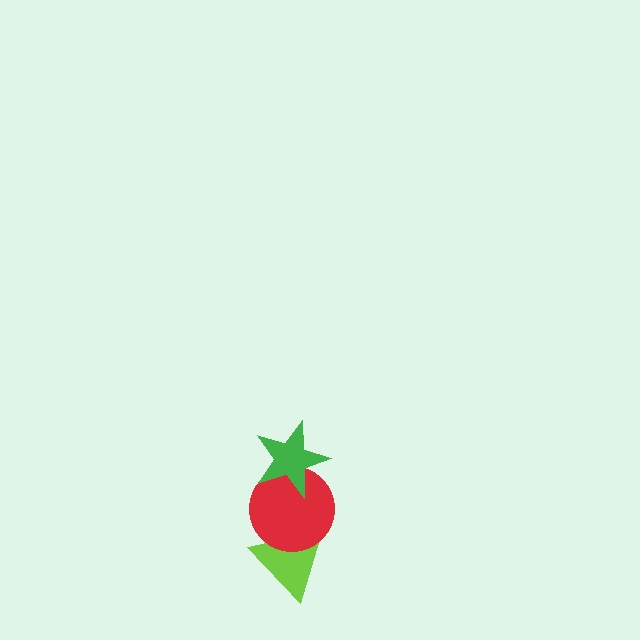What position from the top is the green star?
The green star is 1st from the top.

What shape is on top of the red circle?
The green star is on top of the red circle.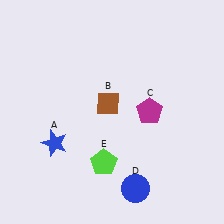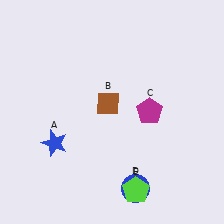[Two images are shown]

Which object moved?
The lime pentagon (E) moved right.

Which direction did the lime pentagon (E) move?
The lime pentagon (E) moved right.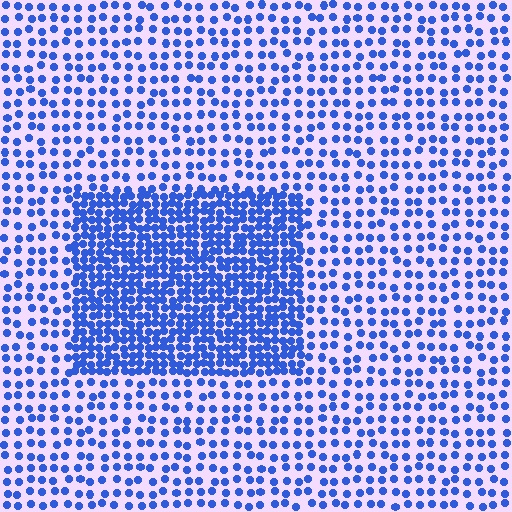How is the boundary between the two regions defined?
The boundary is defined by a change in element density (approximately 2.3x ratio). All elements are the same color, size, and shape.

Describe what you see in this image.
The image contains small blue elements arranged at two different densities. A rectangle-shaped region is visible where the elements are more densely packed than the surrounding area.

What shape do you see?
I see a rectangle.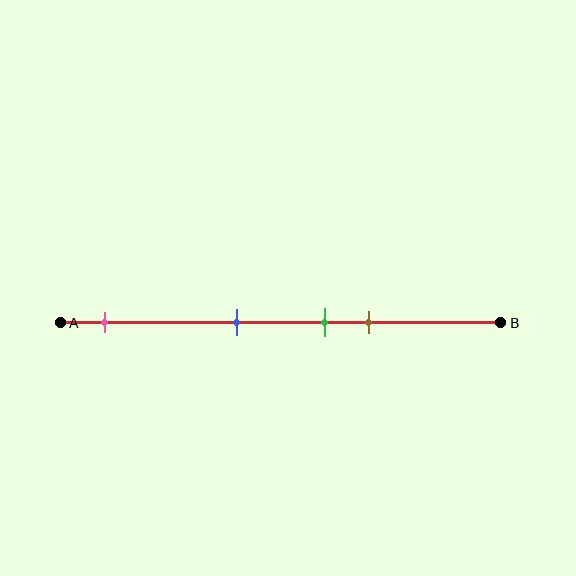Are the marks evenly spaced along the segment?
No, the marks are not evenly spaced.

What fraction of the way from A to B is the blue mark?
The blue mark is approximately 40% (0.4) of the way from A to B.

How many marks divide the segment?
There are 4 marks dividing the segment.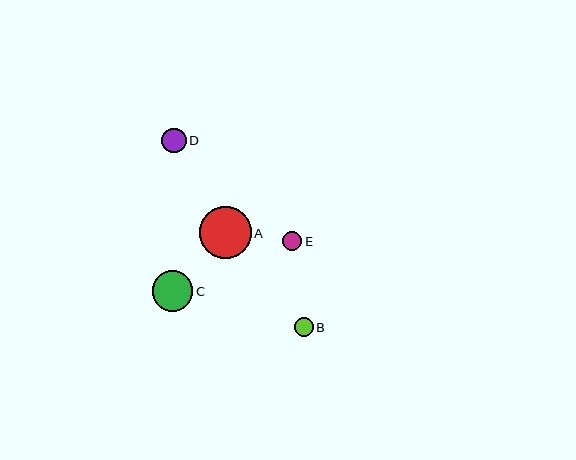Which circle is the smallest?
Circle B is the smallest with a size of approximately 19 pixels.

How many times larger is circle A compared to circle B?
Circle A is approximately 2.7 times the size of circle B.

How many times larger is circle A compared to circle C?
Circle A is approximately 1.3 times the size of circle C.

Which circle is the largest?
Circle A is the largest with a size of approximately 51 pixels.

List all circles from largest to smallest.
From largest to smallest: A, C, D, E, B.